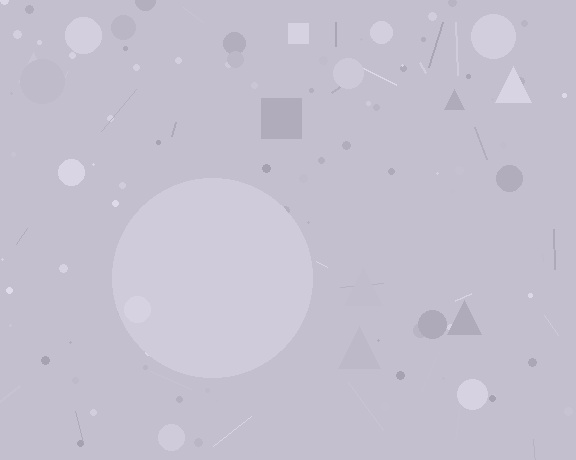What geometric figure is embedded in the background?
A circle is embedded in the background.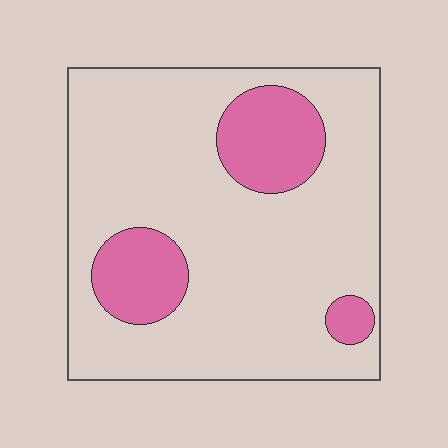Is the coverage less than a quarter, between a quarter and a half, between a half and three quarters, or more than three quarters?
Less than a quarter.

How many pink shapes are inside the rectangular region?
3.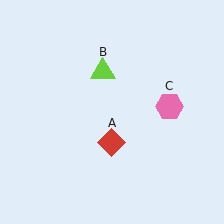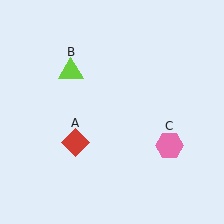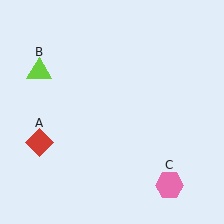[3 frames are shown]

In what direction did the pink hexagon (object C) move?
The pink hexagon (object C) moved down.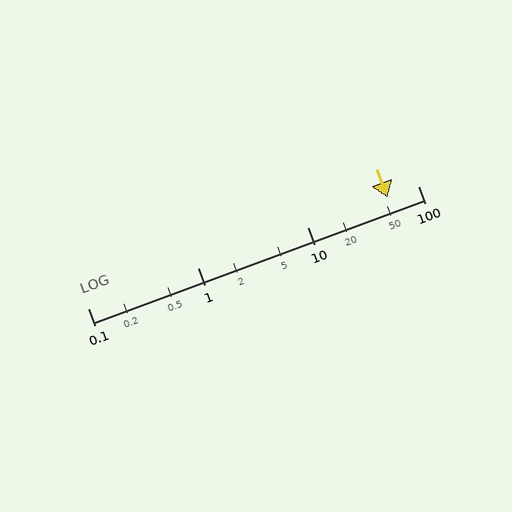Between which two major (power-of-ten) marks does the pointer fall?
The pointer is between 10 and 100.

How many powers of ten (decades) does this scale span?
The scale spans 3 decades, from 0.1 to 100.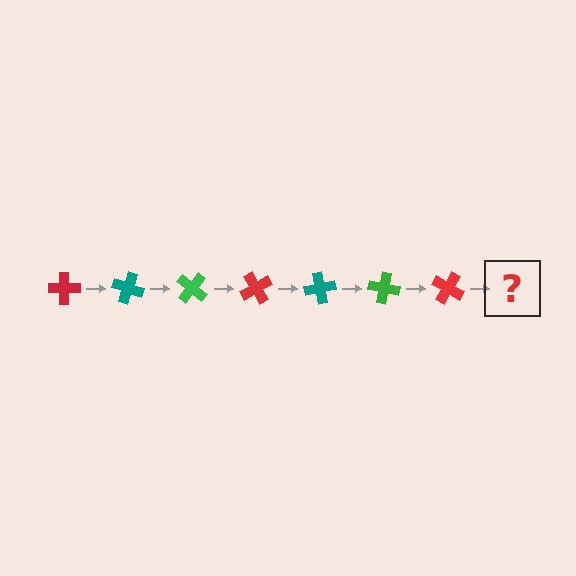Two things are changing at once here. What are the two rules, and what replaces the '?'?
The two rules are that it rotates 20 degrees each step and the color cycles through red, teal, and green. The '?' should be a teal cross, rotated 140 degrees from the start.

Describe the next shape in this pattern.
It should be a teal cross, rotated 140 degrees from the start.